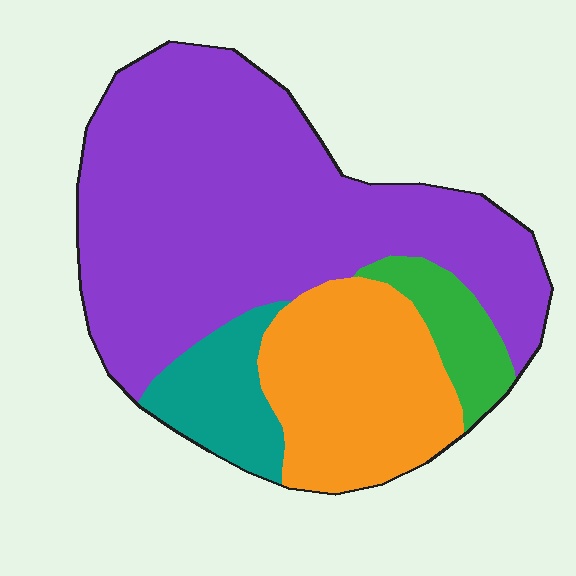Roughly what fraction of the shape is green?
Green covers 7% of the shape.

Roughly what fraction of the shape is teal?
Teal covers 10% of the shape.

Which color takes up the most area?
Purple, at roughly 60%.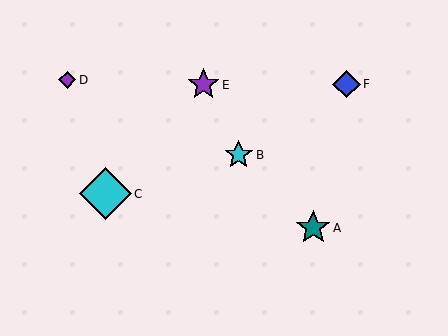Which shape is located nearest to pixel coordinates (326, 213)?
The teal star (labeled A) at (313, 228) is nearest to that location.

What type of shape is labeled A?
Shape A is a teal star.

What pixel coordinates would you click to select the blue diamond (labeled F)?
Click at (346, 84) to select the blue diamond F.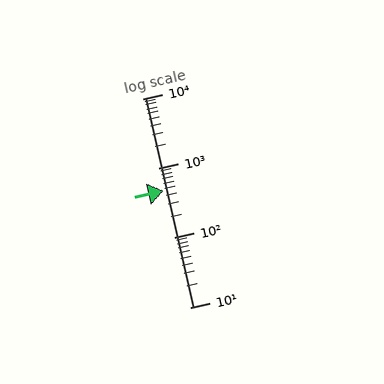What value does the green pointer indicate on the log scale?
The pointer indicates approximately 480.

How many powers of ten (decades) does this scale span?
The scale spans 3 decades, from 10 to 10000.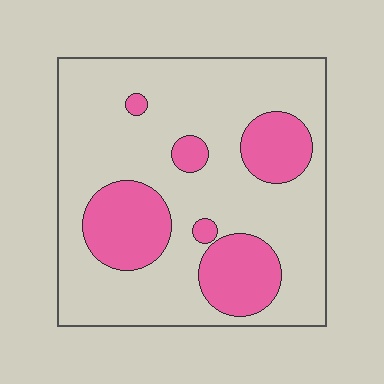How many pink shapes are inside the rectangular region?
6.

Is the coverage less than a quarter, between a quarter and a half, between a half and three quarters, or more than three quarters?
Less than a quarter.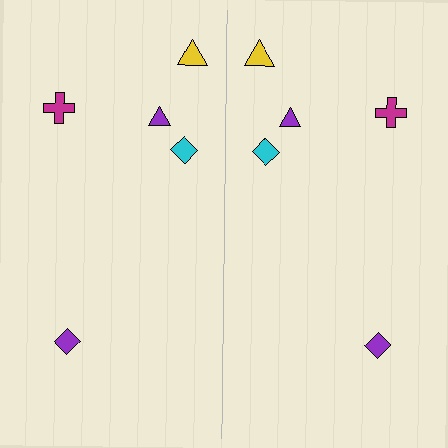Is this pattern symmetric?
Yes, this pattern has bilateral (reflection) symmetry.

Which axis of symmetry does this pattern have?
The pattern has a vertical axis of symmetry running through the center of the image.